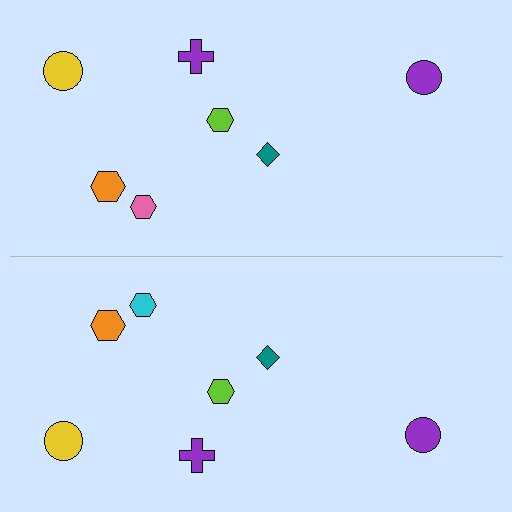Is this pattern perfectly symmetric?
No, the pattern is not perfectly symmetric. The cyan hexagon on the bottom side breaks the symmetry — its mirror counterpart is pink.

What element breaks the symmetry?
The cyan hexagon on the bottom side breaks the symmetry — its mirror counterpart is pink.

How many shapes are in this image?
There are 14 shapes in this image.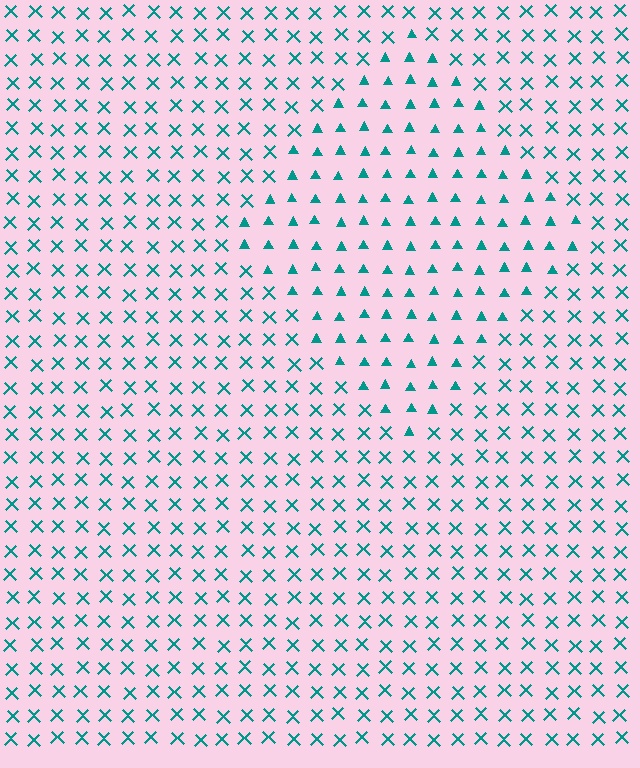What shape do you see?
I see a diamond.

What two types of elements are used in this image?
The image uses triangles inside the diamond region and X marks outside it.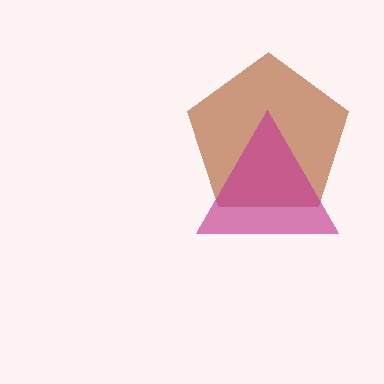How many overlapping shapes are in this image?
There are 2 overlapping shapes in the image.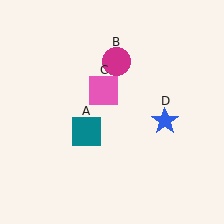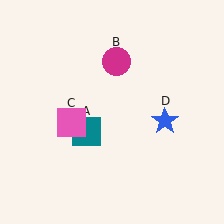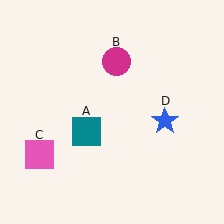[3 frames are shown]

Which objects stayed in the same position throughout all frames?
Teal square (object A) and magenta circle (object B) and blue star (object D) remained stationary.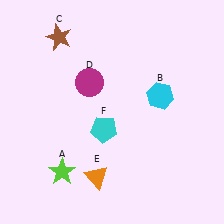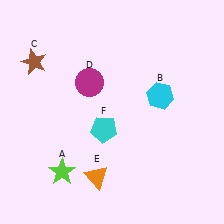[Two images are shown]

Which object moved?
The brown star (C) moved left.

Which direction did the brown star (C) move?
The brown star (C) moved left.